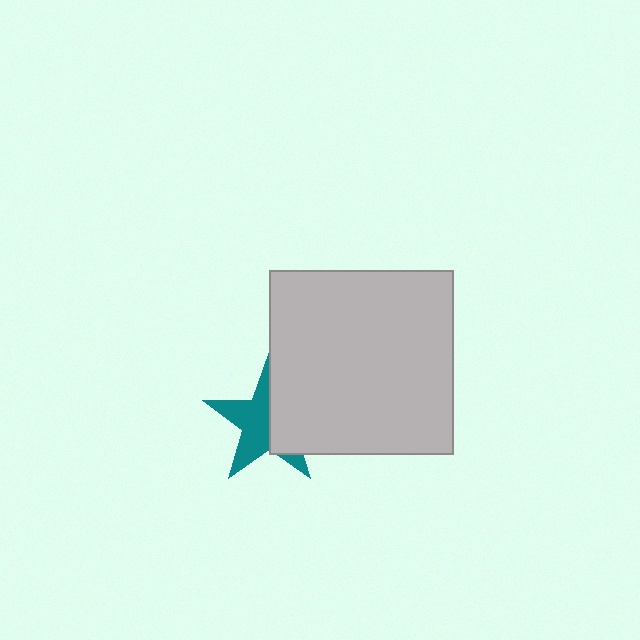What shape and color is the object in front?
The object in front is a light gray square.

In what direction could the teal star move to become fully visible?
The teal star could move left. That would shift it out from behind the light gray square entirely.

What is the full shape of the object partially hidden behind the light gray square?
The partially hidden object is a teal star.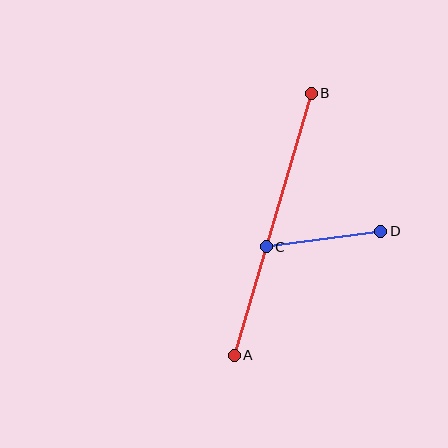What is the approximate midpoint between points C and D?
The midpoint is at approximately (324, 239) pixels.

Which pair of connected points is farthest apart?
Points A and B are farthest apart.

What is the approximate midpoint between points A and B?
The midpoint is at approximately (273, 224) pixels.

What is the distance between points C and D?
The distance is approximately 116 pixels.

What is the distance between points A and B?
The distance is approximately 273 pixels.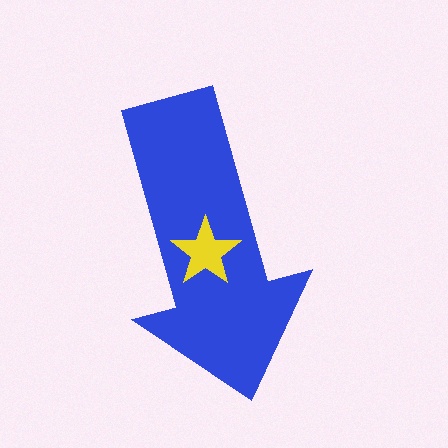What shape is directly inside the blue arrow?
The yellow star.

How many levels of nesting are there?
2.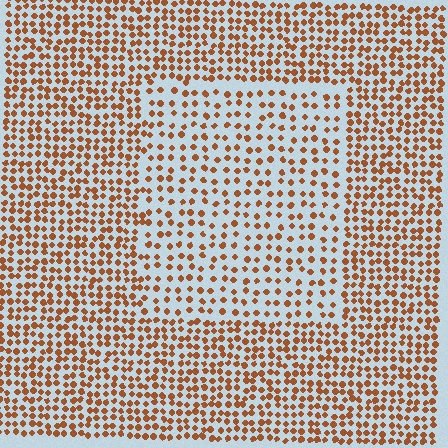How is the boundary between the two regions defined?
The boundary is defined by a change in element density (approximately 1.8x ratio). All elements are the same color, size, and shape.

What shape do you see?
I see a rectangle.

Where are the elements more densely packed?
The elements are more densely packed outside the rectangle boundary.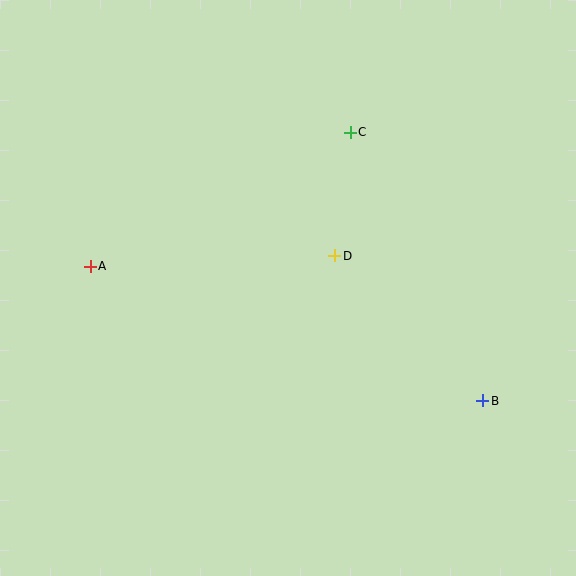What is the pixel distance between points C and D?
The distance between C and D is 124 pixels.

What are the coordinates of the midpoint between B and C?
The midpoint between B and C is at (417, 266).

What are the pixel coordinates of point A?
Point A is at (90, 266).